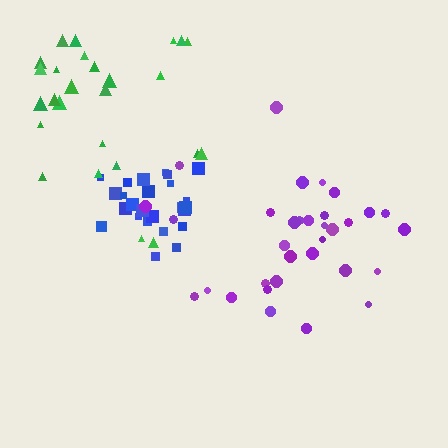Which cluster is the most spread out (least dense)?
Green.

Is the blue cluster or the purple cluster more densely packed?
Blue.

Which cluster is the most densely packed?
Blue.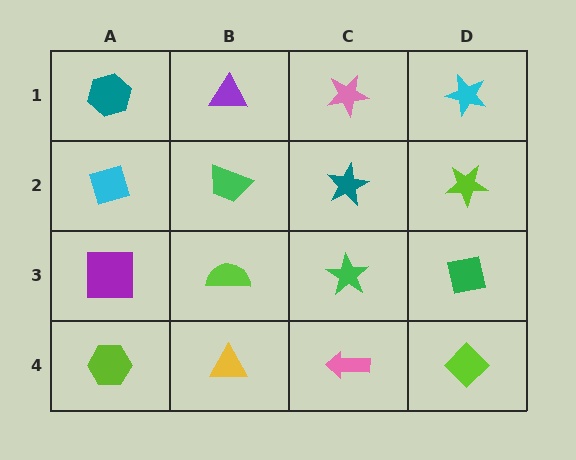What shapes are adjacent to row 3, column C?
A teal star (row 2, column C), a pink arrow (row 4, column C), a lime semicircle (row 3, column B), a green square (row 3, column D).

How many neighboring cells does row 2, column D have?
3.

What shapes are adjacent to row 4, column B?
A lime semicircle (row 3, column B), a lime hexagon (row 4, column A), a pink arrow (row 4, column C).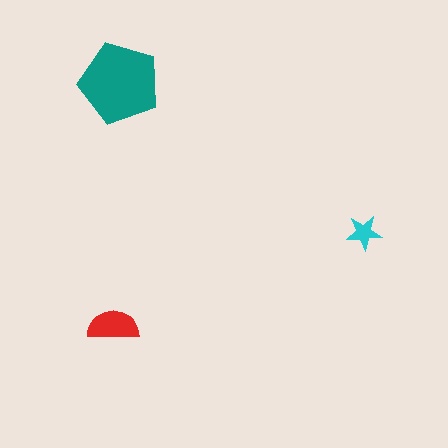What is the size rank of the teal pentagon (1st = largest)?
1st.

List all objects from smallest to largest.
The cyan star, the red semicircle, the teal pentagon.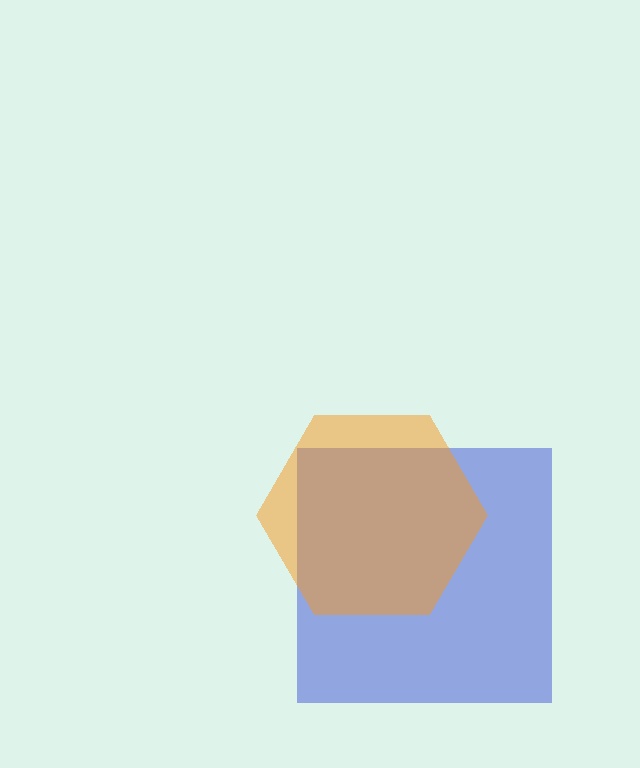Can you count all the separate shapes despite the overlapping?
Yes, there are 2 separate shapes.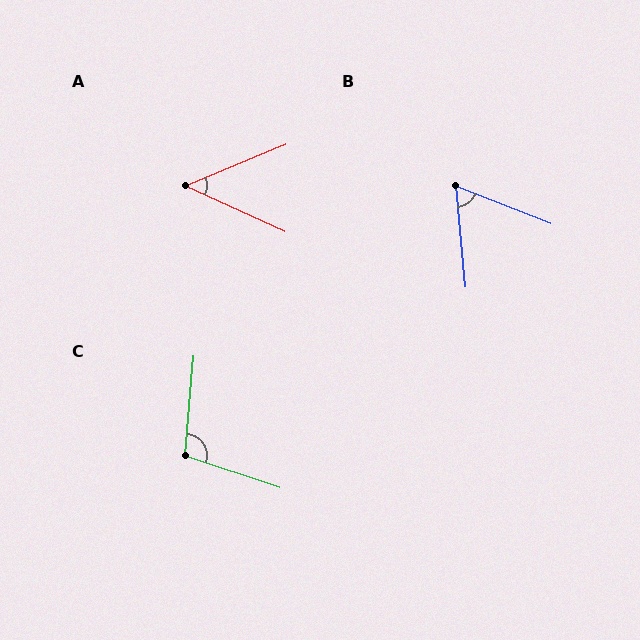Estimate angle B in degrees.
Approximately 63 degrees.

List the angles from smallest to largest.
A (47°), B (63°), C (104°).